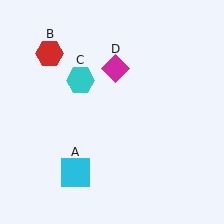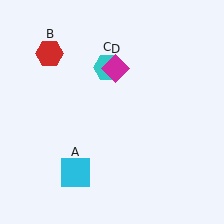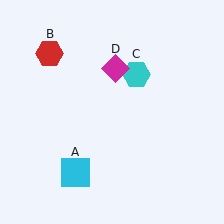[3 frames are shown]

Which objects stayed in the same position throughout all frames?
Cyan square (object A) and red hexagon (object B) and magenta diamond (object D) remained stationary.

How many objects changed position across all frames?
1 object changed position: cyan hexagon (object C).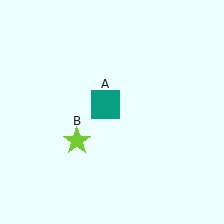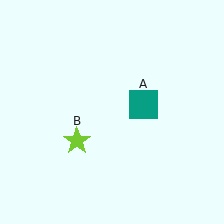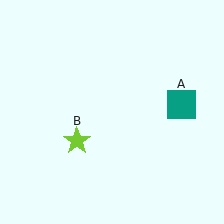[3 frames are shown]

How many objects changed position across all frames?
1 object changed position: teal square (object A).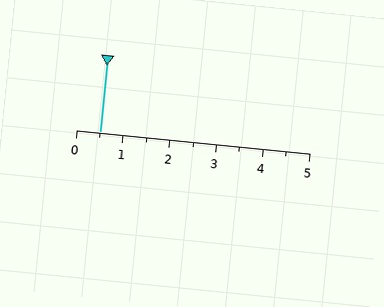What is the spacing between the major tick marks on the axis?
The major ticks are spaced 1 apart.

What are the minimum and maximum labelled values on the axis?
The axis runs from 0 to 5.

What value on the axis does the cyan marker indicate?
The marker indicates approximately 0.5.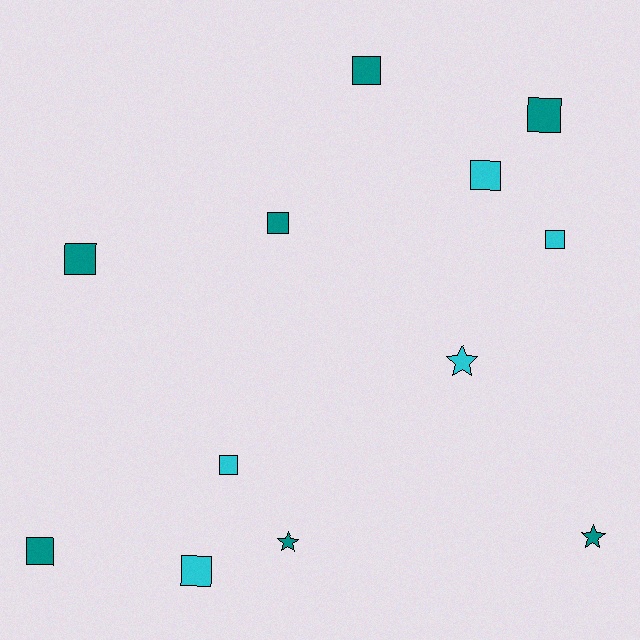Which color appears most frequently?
Teal, with 7 objects.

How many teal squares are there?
There are 5 teal squares.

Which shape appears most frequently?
Square, with 9 objects.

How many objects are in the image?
There are 12 objects.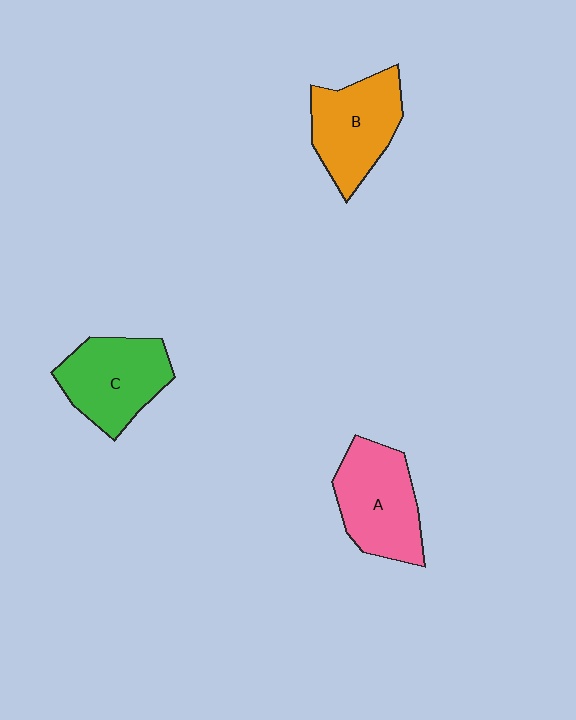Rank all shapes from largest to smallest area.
From largest to smallest: A (pink), C (green), B (orange).